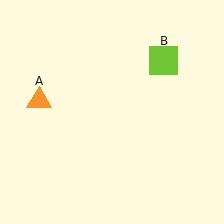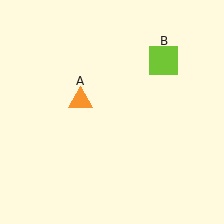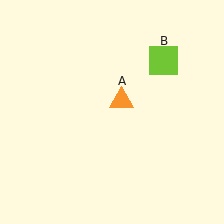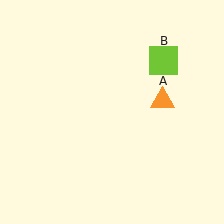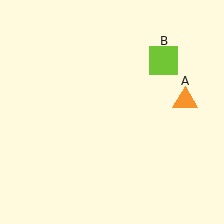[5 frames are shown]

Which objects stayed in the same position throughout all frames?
Lime square (object B) remained stationary.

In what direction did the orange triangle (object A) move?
The orange triangle (object A) moved right.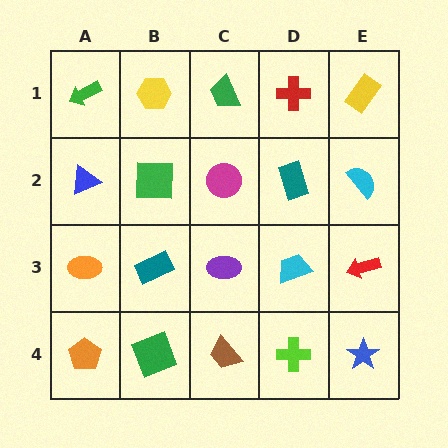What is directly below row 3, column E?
A blue star.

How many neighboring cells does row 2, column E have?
3.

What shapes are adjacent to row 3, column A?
A blue triangle (row 2, column A), an orange pentagon (row 4, column A), a teal rectangle (row 3, column B).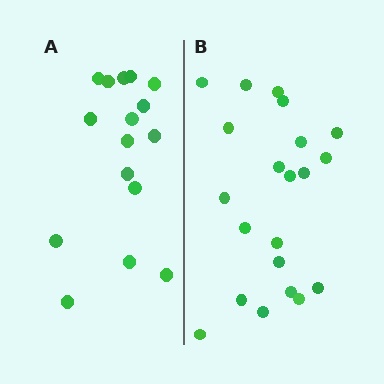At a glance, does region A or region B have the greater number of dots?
Region B (the right region) has more dots.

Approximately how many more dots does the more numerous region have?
Region B has about 5 more dots than region A.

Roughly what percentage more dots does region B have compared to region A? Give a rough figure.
About 30% more.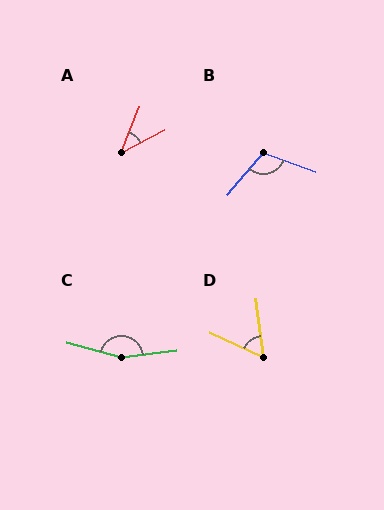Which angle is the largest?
C, at approximately 157 degrees.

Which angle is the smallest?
A, at approximately 41 degrees.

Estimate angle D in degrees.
Approximately 58 degrees.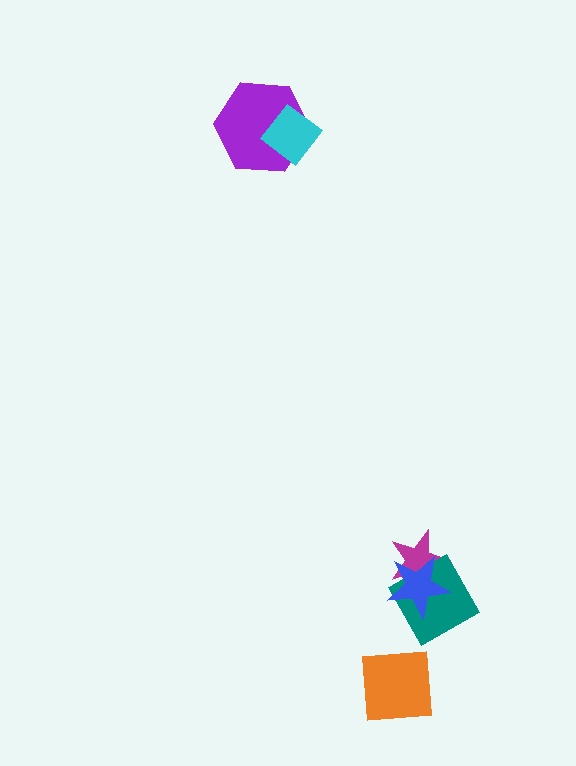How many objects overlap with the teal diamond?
2 objects overlap with the teal diamond.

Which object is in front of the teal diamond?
The blue star is in front of the teal diamond.